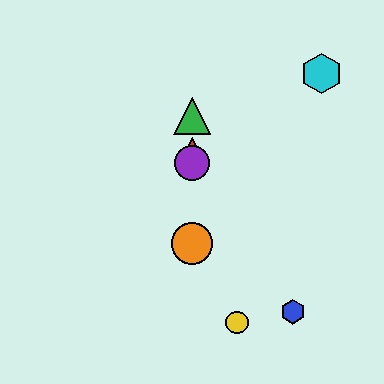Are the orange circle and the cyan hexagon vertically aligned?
No, the orange circle is at x≈192 and the cyan hexagon is at x≈321.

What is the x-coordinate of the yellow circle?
The yellow circle is at x≈237.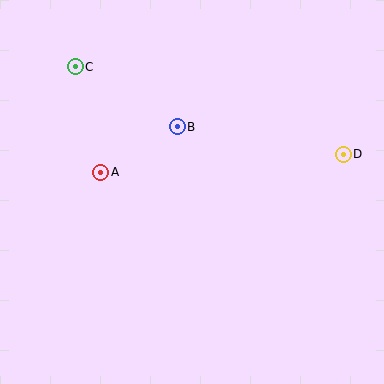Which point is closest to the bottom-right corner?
Point D is closest to the bottom-right corner.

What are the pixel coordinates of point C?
Point C is at (75, 67).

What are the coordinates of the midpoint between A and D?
The midpoint between A and D is at (222, 163).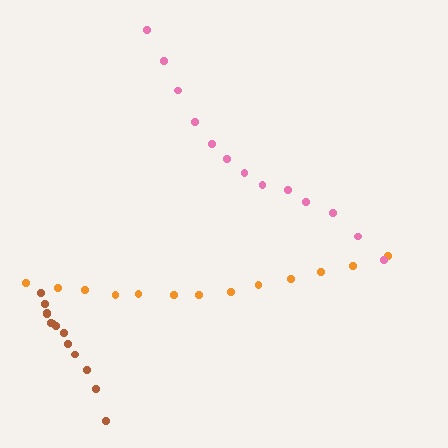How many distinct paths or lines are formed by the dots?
There are 3 distinct paths.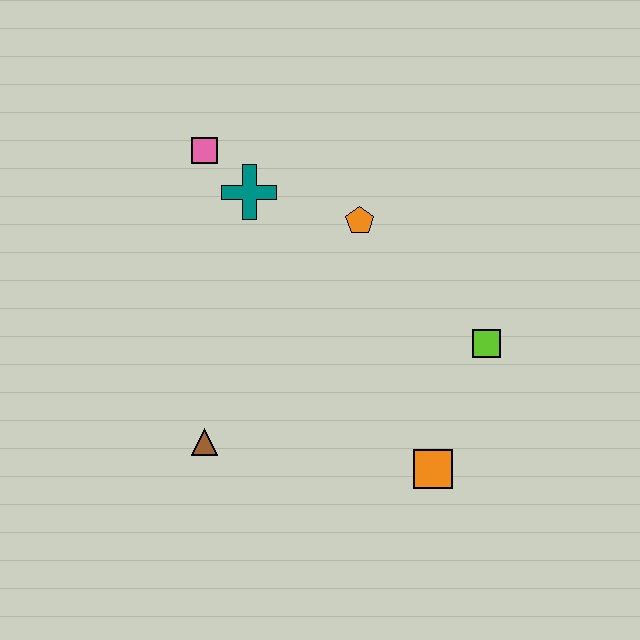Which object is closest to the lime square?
The orange square is closest to the lime square.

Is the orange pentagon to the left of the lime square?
Yes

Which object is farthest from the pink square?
The orange square is farthest from the pink square.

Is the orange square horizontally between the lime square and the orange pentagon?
Yes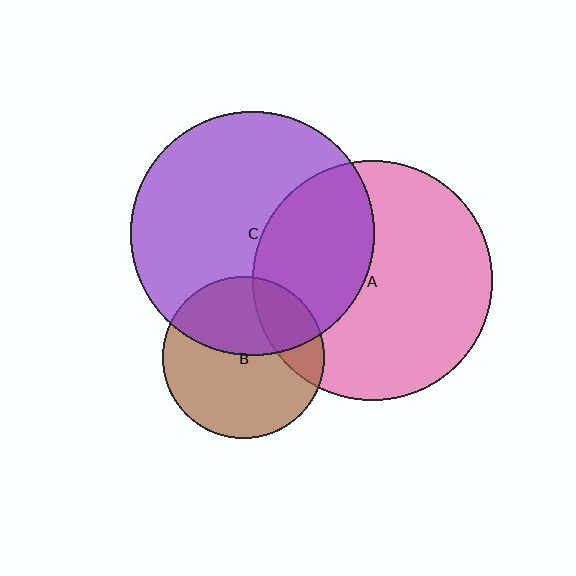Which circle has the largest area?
Circle C (purple).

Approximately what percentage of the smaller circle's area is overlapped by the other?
Approximately 40%.